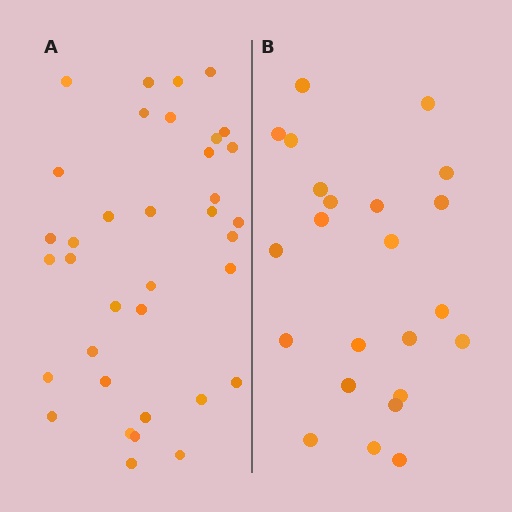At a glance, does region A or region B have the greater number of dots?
Region A (the left region) has more dots.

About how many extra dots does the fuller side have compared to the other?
Region A has approximately 15 more dots than region B.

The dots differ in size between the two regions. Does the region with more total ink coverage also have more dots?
No. Region B has more total ink coverage because its dots are larger, but region A actually contains more individual dots. Total area can be misleading — the number of items is what matters here.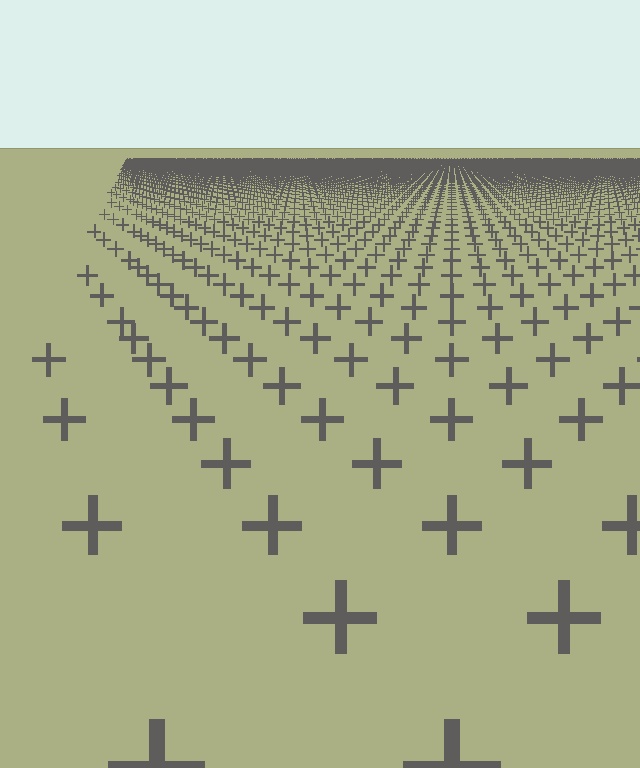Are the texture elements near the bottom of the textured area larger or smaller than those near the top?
Larger. Near the bottom, elements are closer to the viewer and appear at a bigger on-screen size.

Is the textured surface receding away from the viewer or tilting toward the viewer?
The surface is receding away from the viewer. Texture elements get smaller and denser toward the top.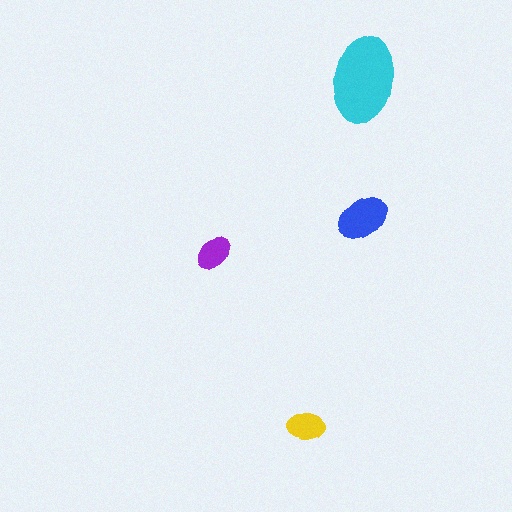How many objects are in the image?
There are 4 objects in the image.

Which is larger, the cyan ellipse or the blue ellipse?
The cyan one.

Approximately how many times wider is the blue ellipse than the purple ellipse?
About 1.5 times wider.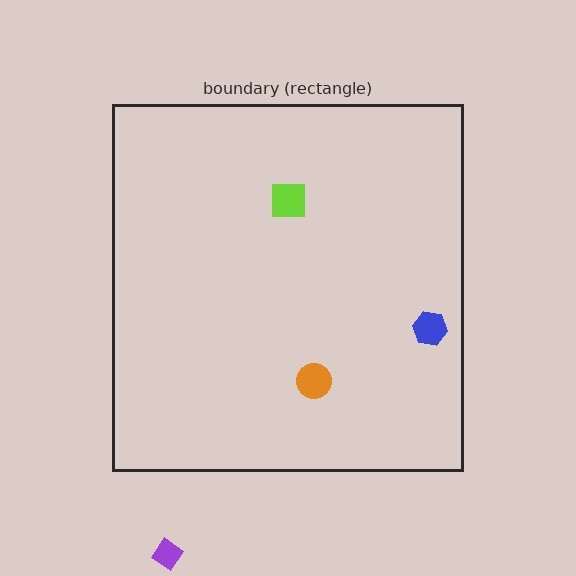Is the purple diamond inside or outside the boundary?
Outside.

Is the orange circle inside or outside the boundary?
Inside.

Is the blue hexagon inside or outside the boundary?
Inside.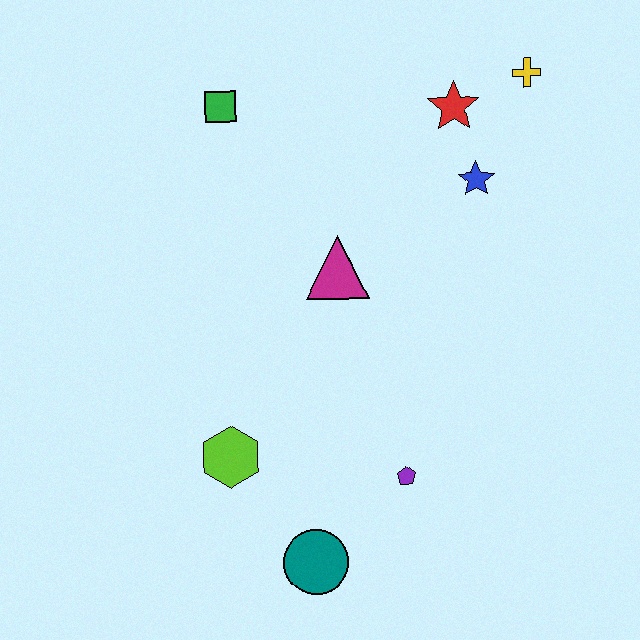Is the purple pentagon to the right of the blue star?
No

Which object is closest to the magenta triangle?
The blue star is closest to the magenta triangle.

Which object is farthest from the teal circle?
The yellow cross is farthest from the teal circle.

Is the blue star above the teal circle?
Yes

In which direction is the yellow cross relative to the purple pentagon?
The yellow cross is above the purple pentagon.